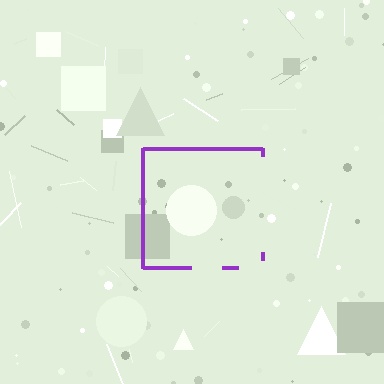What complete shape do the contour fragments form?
The contour fragments form a square.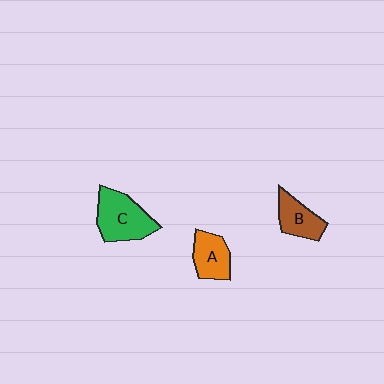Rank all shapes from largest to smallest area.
From largest to smallest: C (green), A (orange), B (brown).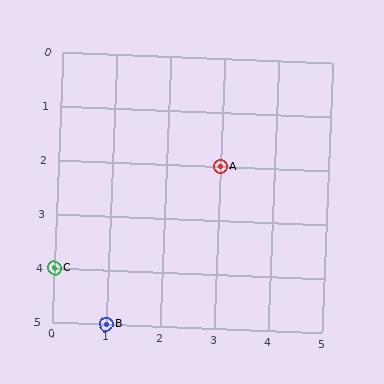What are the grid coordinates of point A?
Point A is at grid coordinates (3, 2).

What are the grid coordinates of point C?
Point C is at grid coordinates (0, 4).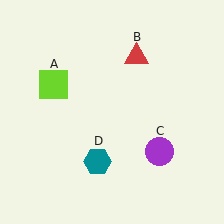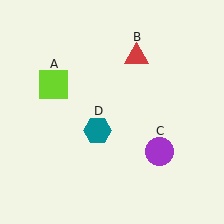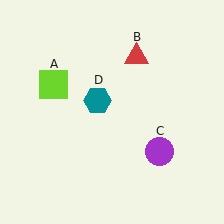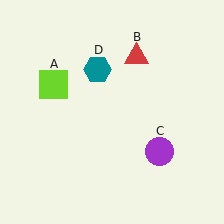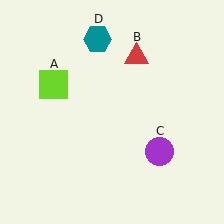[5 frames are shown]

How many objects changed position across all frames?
1 object changed position: teal hexagon (object D).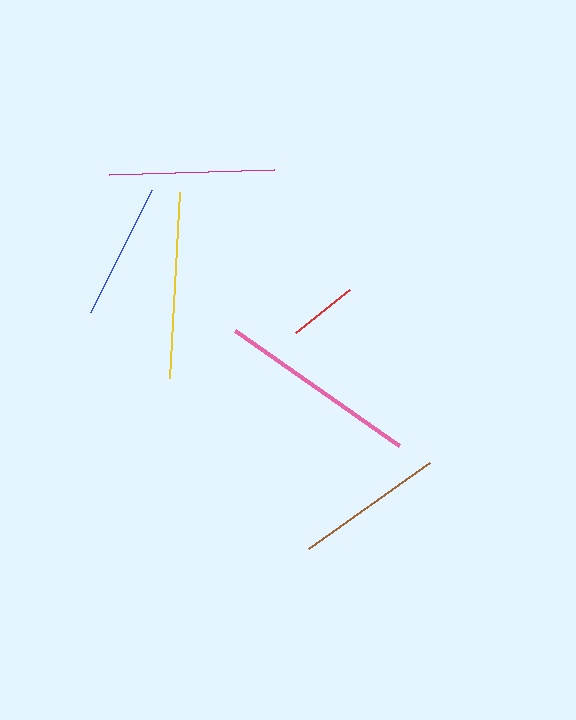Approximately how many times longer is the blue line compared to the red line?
The blue line is approximately 2.0 times the length of the red line.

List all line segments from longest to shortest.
From longest to shortest: pink, yellow, magenta, brown, blue, red.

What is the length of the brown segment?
The brown segment is approximately 148 pixels long.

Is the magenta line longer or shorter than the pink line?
The pink line is longer than the magenta line.